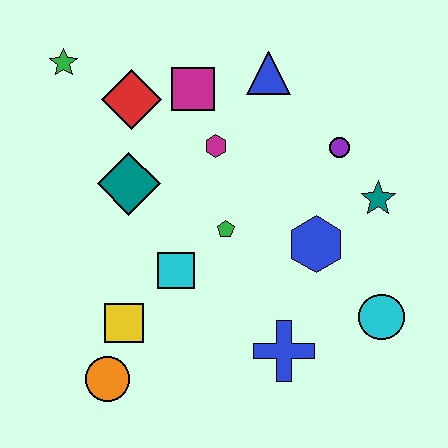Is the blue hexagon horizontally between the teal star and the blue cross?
Yes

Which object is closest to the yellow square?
The orange circle is closest to the yellow square.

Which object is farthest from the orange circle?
The blue triangle is farthest from the orange circle.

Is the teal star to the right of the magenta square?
Yes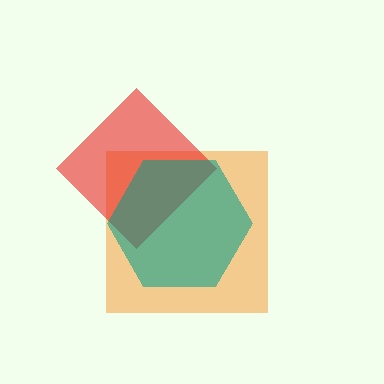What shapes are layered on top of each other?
The layered shapes are: an orange square, a red diamond, a teal hexagon.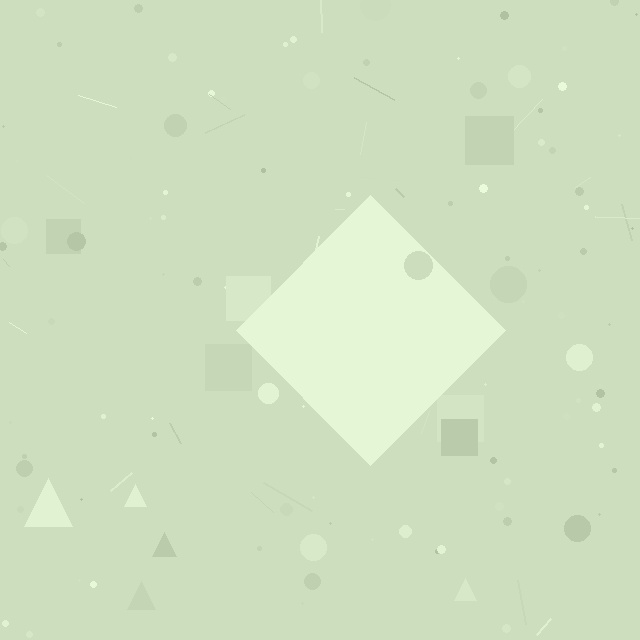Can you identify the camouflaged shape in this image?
The camouflaged shape is a diamond.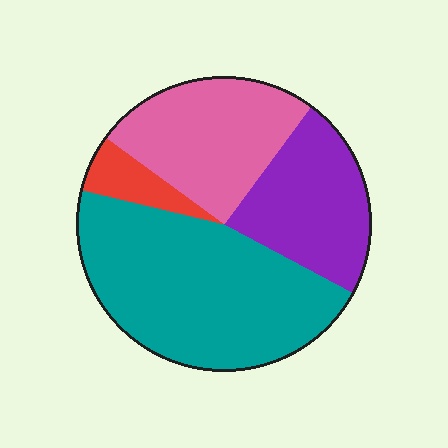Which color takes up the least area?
Red, at roughly 5%.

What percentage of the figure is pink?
Pink takes up about one quarter (1/4) of the figure.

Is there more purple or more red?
Purple.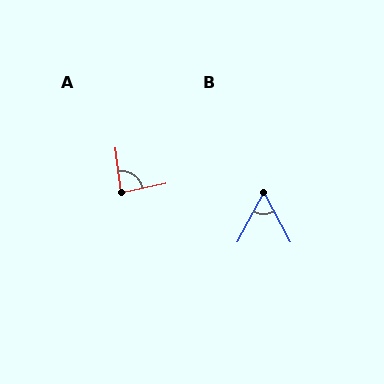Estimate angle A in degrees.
Approximately 85 degrees.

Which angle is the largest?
A, at approximately 85 degrees.